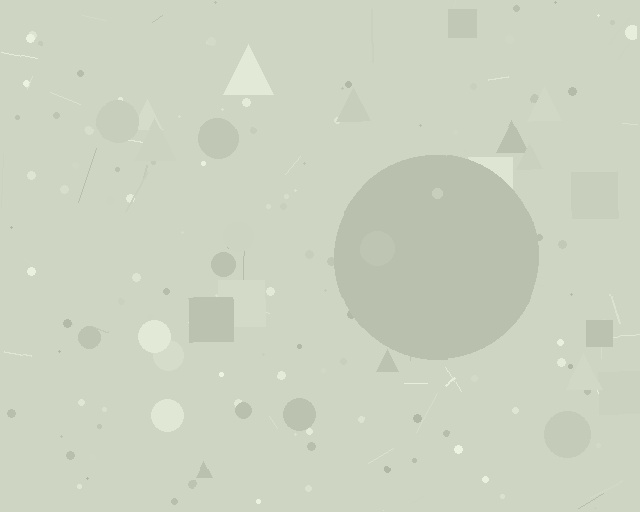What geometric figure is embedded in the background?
A circle is embedded in the background.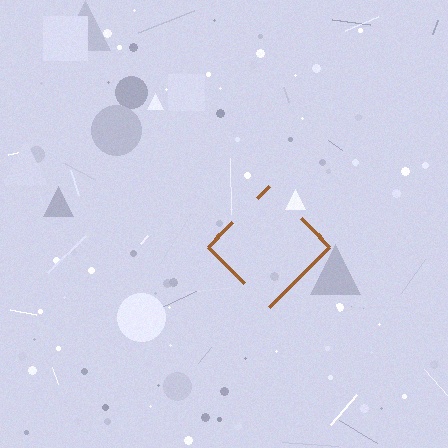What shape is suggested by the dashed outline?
The dashed outline suggests a diamond.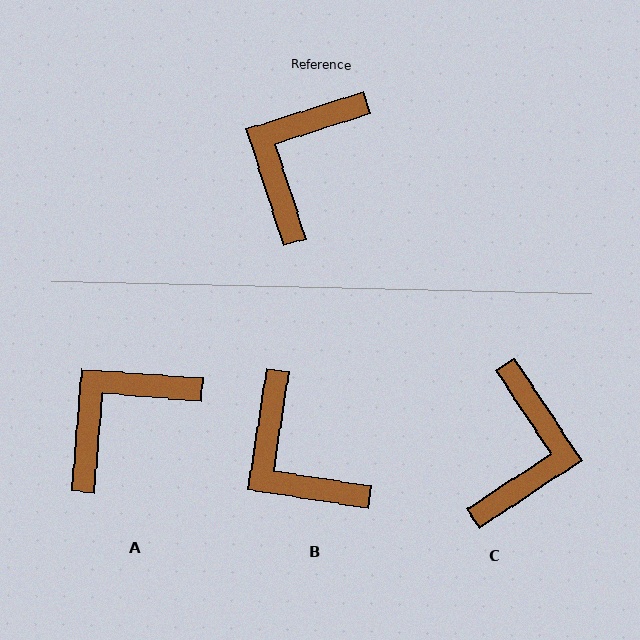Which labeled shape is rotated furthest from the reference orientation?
C, about 165 degrees away.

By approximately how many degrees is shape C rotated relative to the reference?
Approximately 165 degrees clockwise.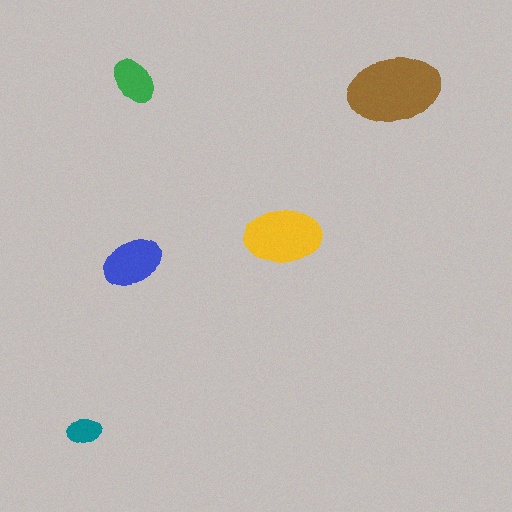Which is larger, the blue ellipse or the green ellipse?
The blue one.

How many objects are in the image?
There are 5 objects in the image.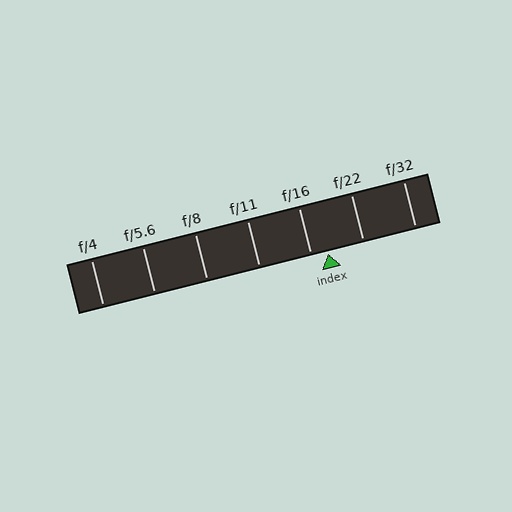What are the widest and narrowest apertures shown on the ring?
The widest aperture shown is f/4 and the narrowest is f/32.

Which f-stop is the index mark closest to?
The index mark is closest to f/16.